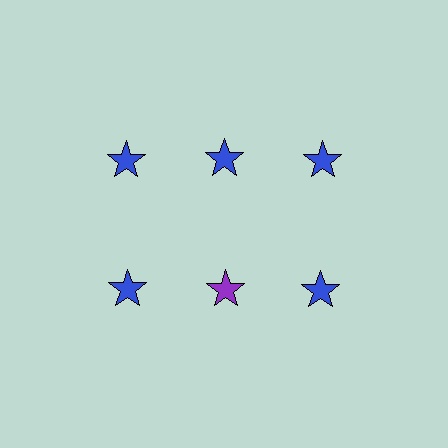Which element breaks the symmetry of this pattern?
The purple star in the second row, second from left column breaks the symmetry. All other shapes are blue stars.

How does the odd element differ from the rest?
It has a different color: purple instead of blue.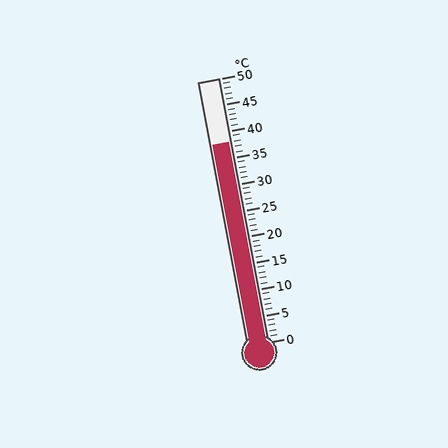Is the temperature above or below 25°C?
The temperature is above 25°C.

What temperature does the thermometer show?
The thermometer shows approximately 38°C.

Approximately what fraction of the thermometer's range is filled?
The thermometer is filled to approximately 75% of its range.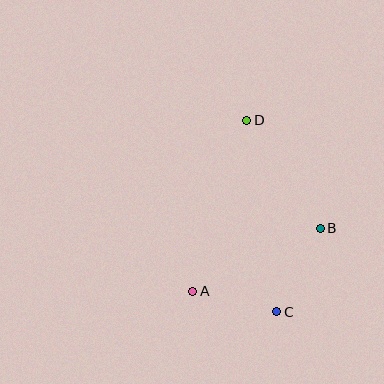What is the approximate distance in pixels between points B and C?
The distance between B and C is approximately 94 pixels.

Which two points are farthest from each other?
Points C and D are farthest from each other.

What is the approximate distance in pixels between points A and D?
The distance between A and D is approximately 179 pixels.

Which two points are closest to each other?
Points A and C are closest to each other.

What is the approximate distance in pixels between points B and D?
The distance between B and D is approximately 131 pixels.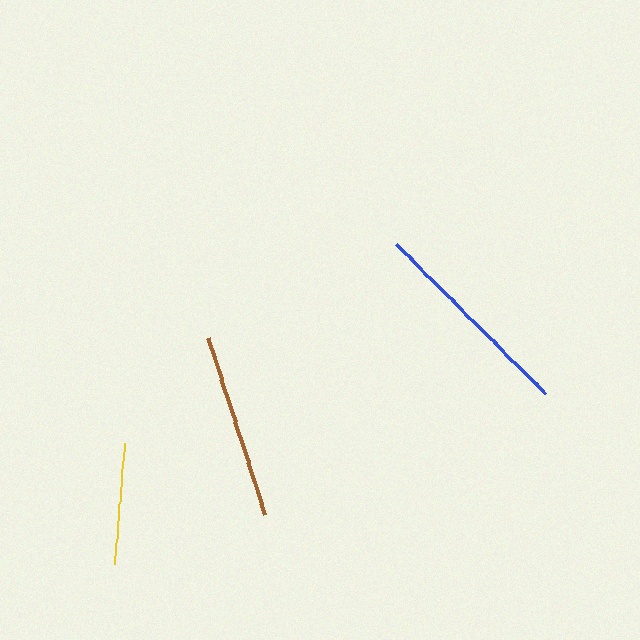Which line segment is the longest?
The blue line is the longest at approximately 211 pixels.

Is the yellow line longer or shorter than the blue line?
The blue line is longer than the yellow line.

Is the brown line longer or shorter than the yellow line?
The brown line is longer than the yellow line.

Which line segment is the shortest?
The yellow line is the shortest at approximately 121 pixels.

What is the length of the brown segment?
The brown segment is approximately 185 pixels long.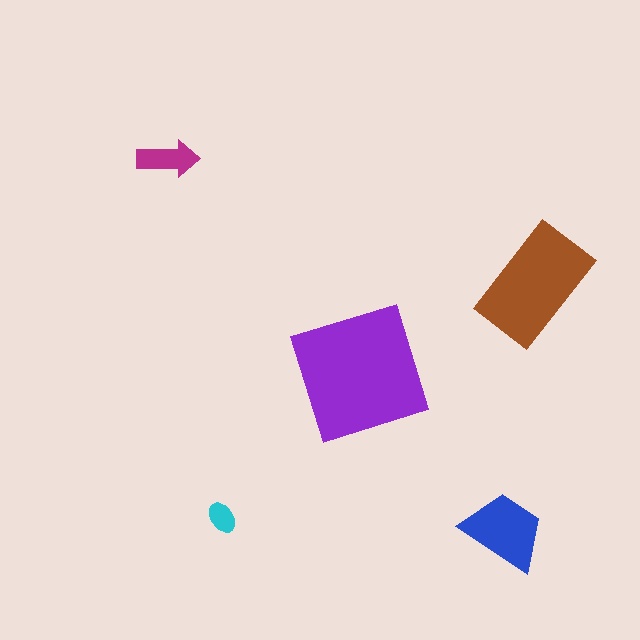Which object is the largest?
The purple square.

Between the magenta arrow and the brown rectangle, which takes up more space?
The brown rectangle.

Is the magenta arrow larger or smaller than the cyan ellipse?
Larger.